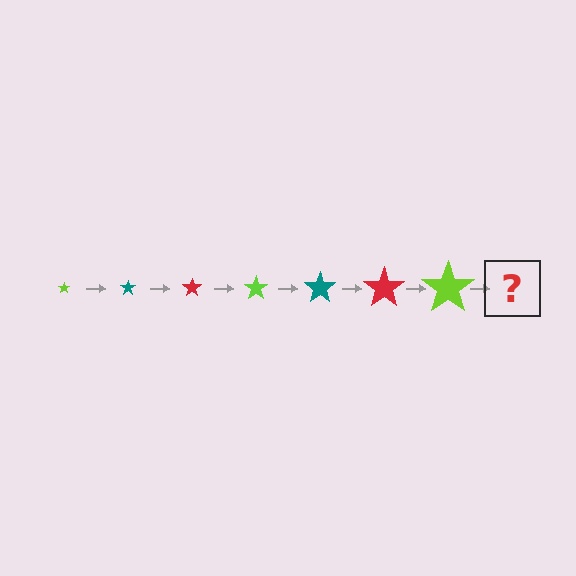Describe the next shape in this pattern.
It should be a teal star, larger than the previous one.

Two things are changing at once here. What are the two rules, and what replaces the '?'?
The two rules are that the star grows larger each step and the color cycles through lime, teal, and red. The '?' should be a teal star, larger than the previous one.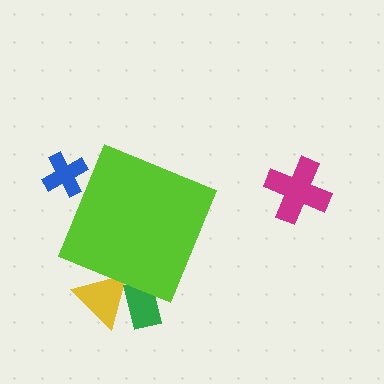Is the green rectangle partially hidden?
Yes, the green rectangle is partially hidden behind the lime diamond.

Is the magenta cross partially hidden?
No, the magenta cross is fully visible.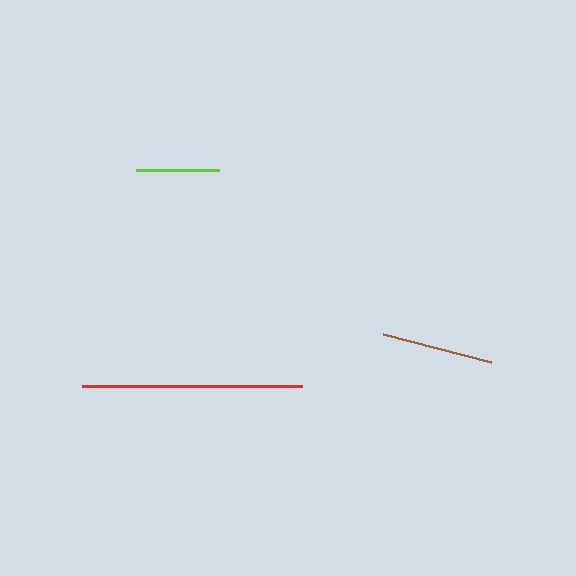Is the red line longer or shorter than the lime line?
The red line is longer than the lime line.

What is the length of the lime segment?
The lime segment is approximately 82 pixels long.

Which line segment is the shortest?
The lime line is the shortest at approximately 82 pixels.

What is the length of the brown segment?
The brown segment is approximately 111 pixels long.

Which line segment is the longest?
The red line is the longest at approximately 220 pixels.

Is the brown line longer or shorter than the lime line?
The brown line is longer than the lime line.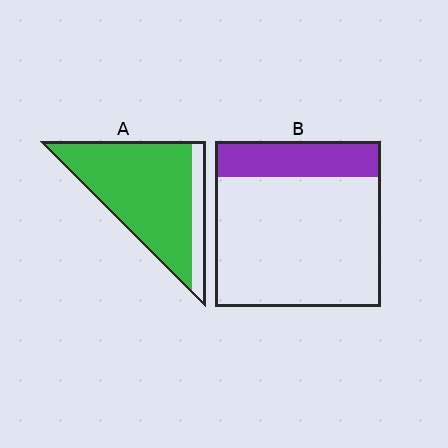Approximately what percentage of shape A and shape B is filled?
A is approximately 85% and B is approximately 20%.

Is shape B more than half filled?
No.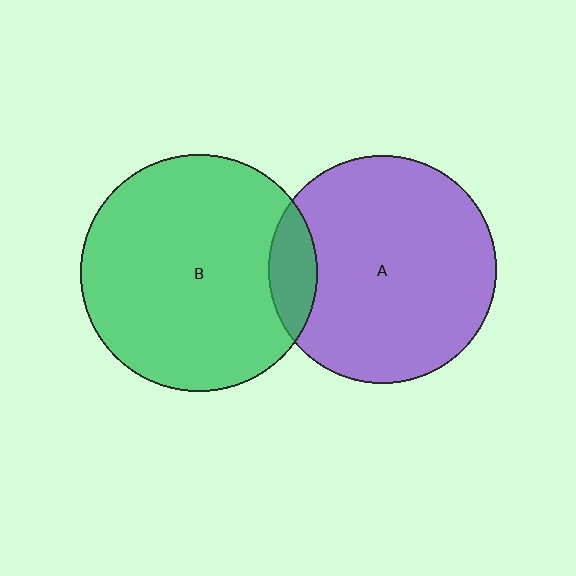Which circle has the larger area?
Circle B (green).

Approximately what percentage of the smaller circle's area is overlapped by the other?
Approximately 10%.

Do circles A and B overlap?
Yes.